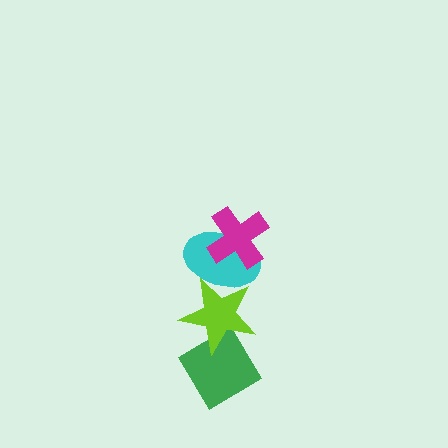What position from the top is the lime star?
The lime star is 3rd from the top.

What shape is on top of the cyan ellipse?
The magenta cross is on top of the cyan ellipse.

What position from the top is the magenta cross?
The magenta cross is 1st from the top.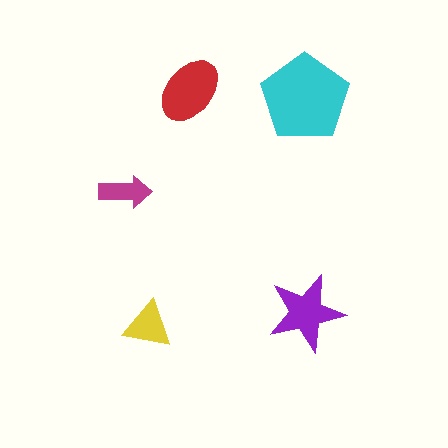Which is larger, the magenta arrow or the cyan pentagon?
The cyan pentagon.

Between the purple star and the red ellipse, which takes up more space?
The red ellipse.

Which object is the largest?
The cyan pentagon.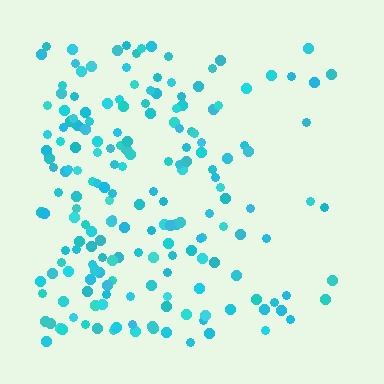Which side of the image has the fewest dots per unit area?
The right.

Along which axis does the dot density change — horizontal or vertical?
Horizontal.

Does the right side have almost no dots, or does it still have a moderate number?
Still a moderate number, just noticeably fewer than the left.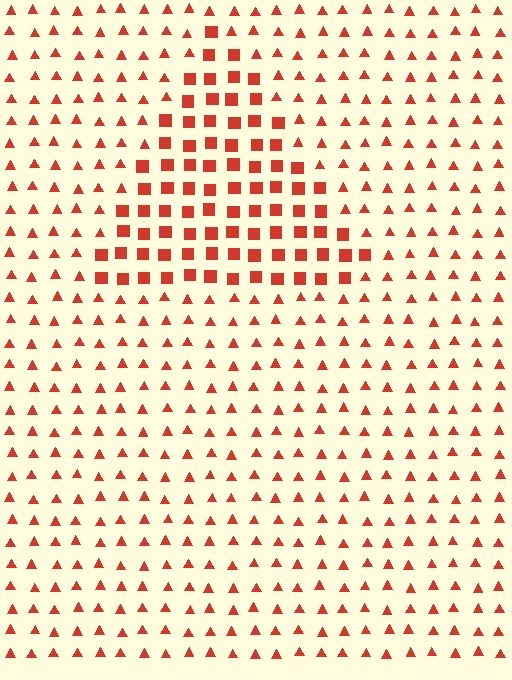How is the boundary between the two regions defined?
The boundary is defined by a change in element shape: squares inside vs. triangles outside. All elements share the same color and spacing.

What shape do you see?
I see a triangle.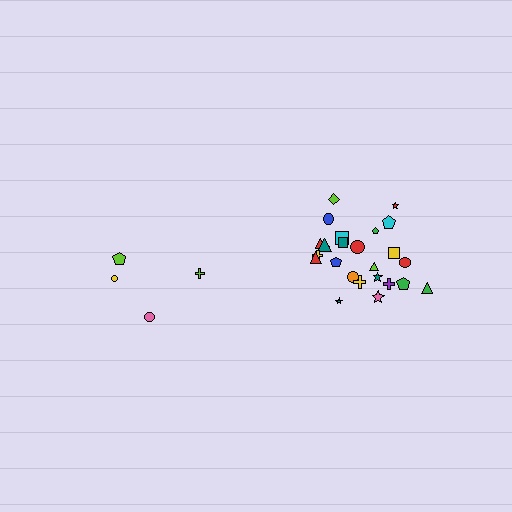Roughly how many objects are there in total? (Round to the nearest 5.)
Roughly 30 objects in total.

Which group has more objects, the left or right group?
The right group.